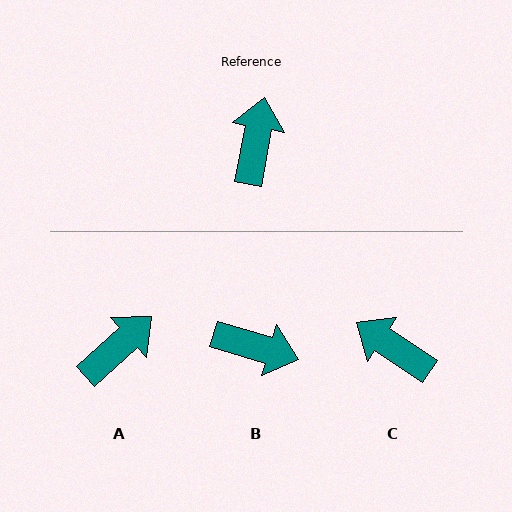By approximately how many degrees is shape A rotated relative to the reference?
Approximately 37 degrees clockwise.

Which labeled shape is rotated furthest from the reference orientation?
B, about 96 degrees away.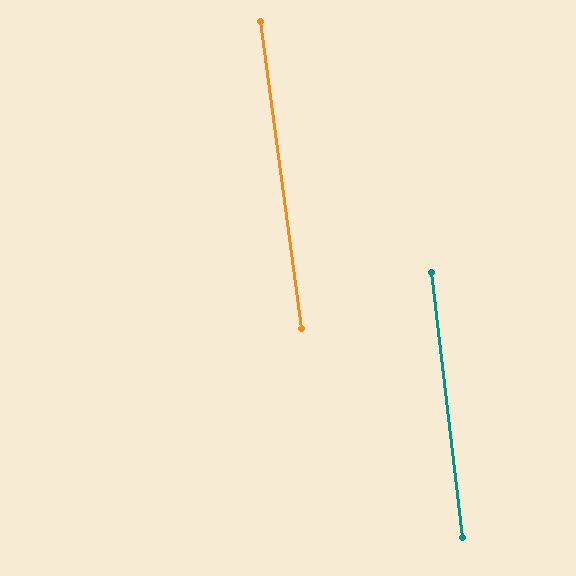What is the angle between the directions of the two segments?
Approximately 1 degree.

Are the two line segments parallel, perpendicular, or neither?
Parallel — their directions differ by only 1.0°.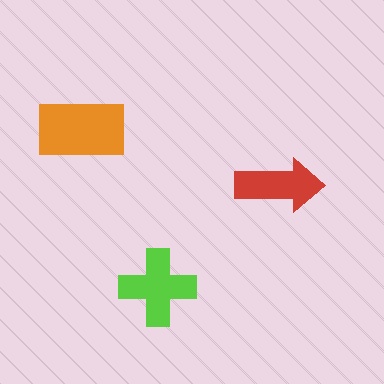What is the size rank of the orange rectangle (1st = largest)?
1st.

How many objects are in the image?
There are 3 objects in the image.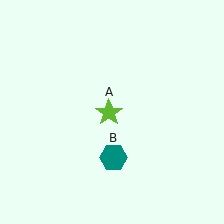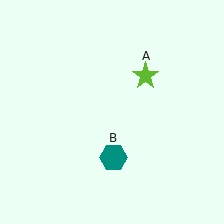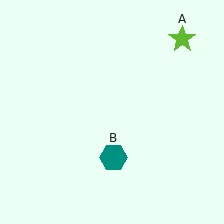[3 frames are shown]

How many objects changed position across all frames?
1 object changed position: lime star (object A).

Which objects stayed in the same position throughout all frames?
Teal hexagon (object B) remained stationary.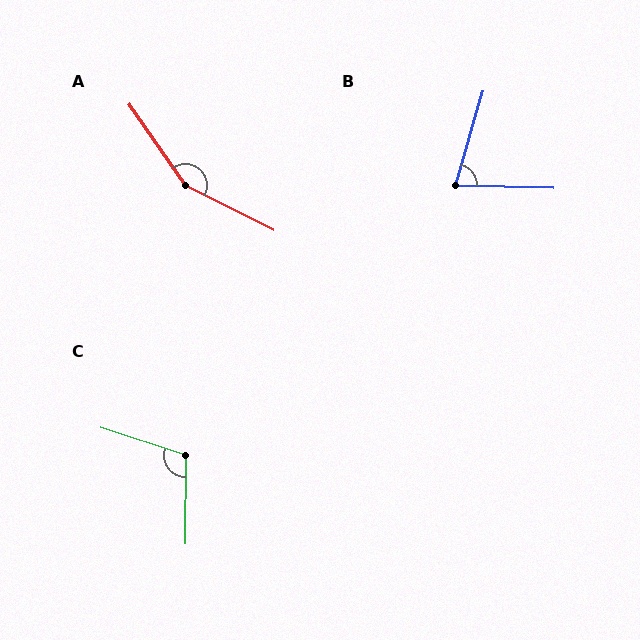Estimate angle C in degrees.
Approximately 108 degrees.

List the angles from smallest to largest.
B (75°), C (108°), A (151°).